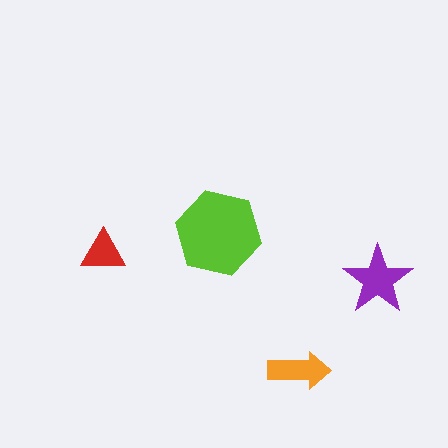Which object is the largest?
The lime hexagon.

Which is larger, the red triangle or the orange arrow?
The orange arrow.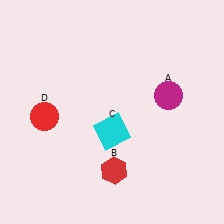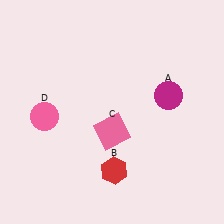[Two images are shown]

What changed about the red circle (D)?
In Image 1, D is red. In Image 2, it changed to pink.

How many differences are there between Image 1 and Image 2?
There are 2 differences between the two images.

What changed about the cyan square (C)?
In Image 1, C is cyan. In Image 2, it changed to pink.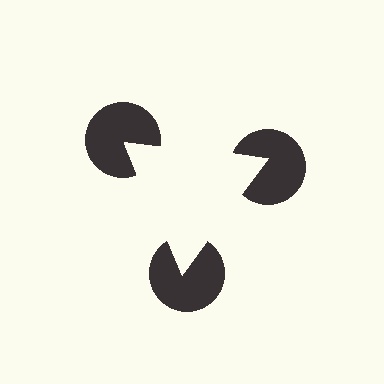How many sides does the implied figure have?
3 sides.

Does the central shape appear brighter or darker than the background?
It typically appears slightly brighter than the background, even though no actual brightness change is drawn.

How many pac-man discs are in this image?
There are 3 — one at each vertex of the illusory triangle.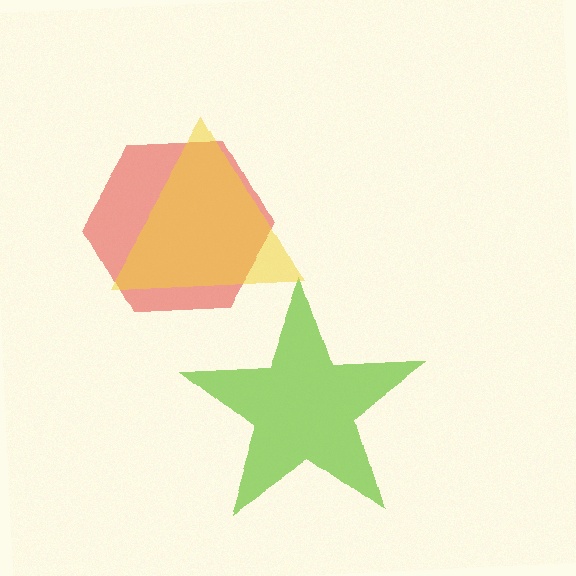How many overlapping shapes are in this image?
There are 3 overlapping shapes in the image.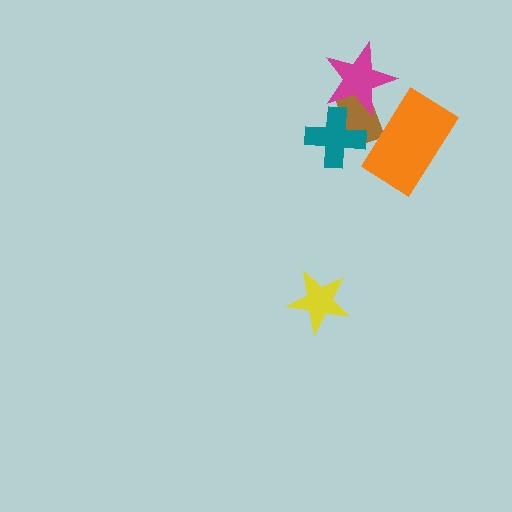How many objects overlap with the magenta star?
1 object overlaps with the magenta star.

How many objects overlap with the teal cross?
1 object overlaps with the teal cross.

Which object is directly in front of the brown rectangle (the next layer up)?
The teal cross is directly in front of the brown rectangle.